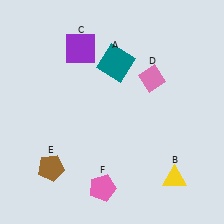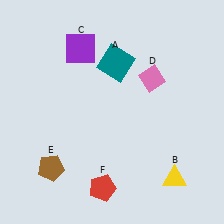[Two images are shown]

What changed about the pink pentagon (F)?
In Image 1, F is pink. In Image 2, it changed to red.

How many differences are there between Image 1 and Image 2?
There is 1 difference between the two images.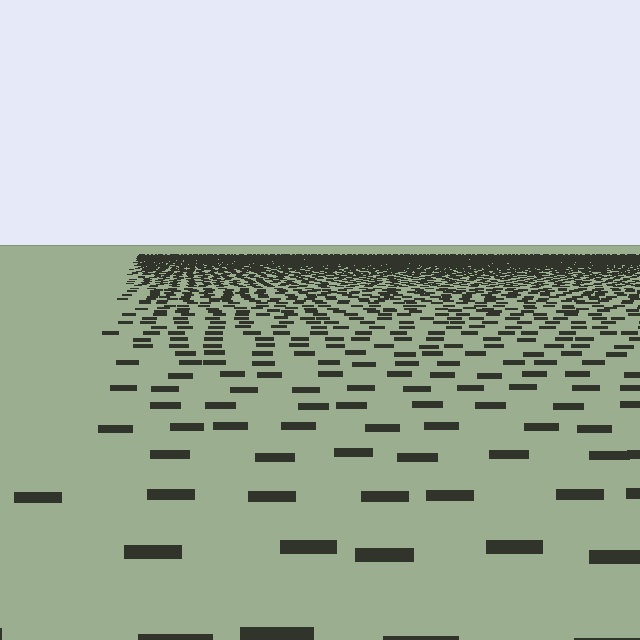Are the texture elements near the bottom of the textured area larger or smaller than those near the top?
Larger. Near the bottom, elements are closer to the viewer and appear at a bigger on-screen size.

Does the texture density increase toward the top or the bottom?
Density increases toward the top.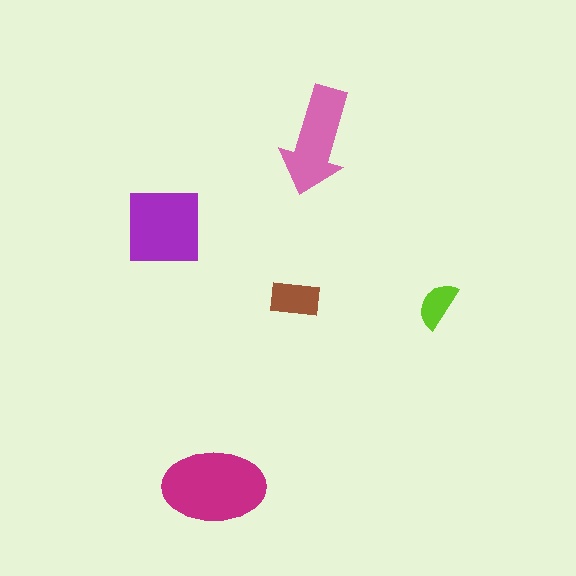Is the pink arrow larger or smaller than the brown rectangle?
Larger.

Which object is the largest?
The magenta ellipse.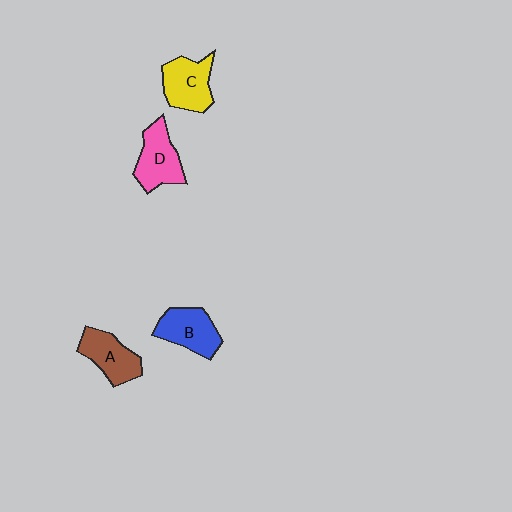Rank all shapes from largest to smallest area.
From largest to smallest: C (yellow), D (pink), B (blue), A (brown).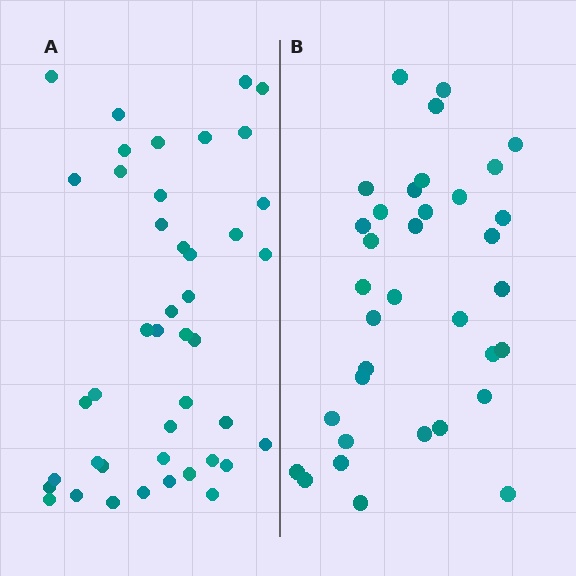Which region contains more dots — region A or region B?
Region A (the left region) has more dots.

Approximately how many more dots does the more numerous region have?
Region A has roughly 8 or so more dots than region B.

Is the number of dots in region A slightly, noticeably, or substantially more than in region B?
Region A has only slightly more — the two regions are fairly close. The ratio is roughly 1.2 to 1.